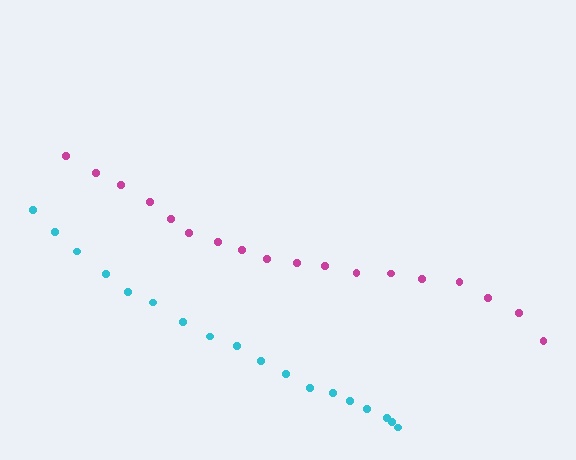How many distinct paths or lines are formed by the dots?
There are 2 distinct paths.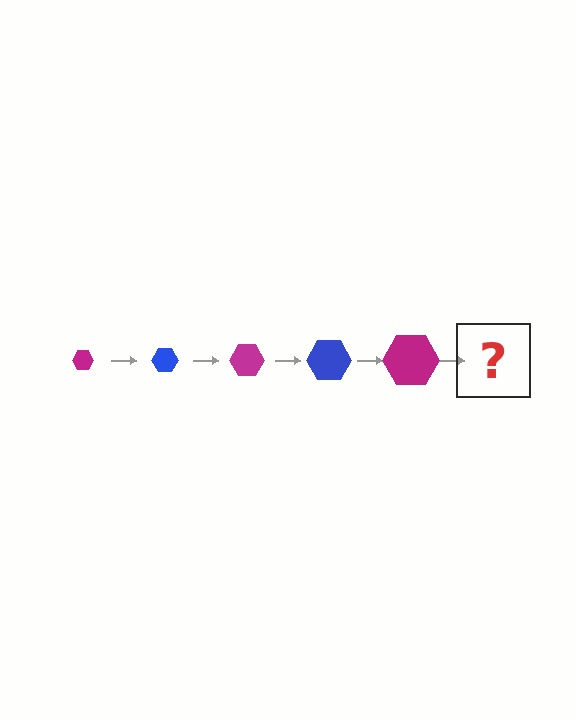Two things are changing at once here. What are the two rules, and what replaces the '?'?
The two rules are that the hexagon grows larger each step and the color cycles through magenta and blue. The '?' should be a blue hexagon, larger than the previous one.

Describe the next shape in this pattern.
It should be a blue hexagon, larger than the previous one.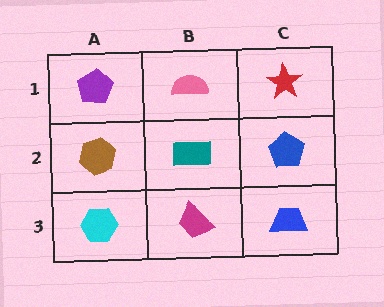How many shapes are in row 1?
3 shapes.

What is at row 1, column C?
A red star.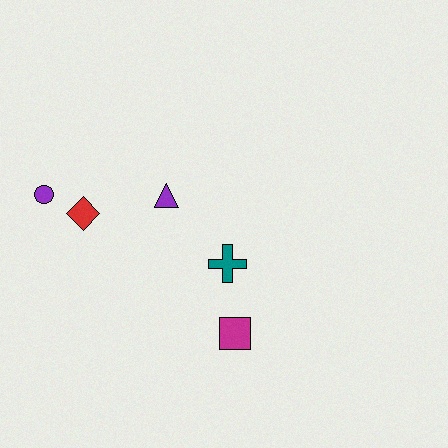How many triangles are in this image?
There is 1 triangle.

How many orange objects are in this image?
There are no orange objects.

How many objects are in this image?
There are 5 objects.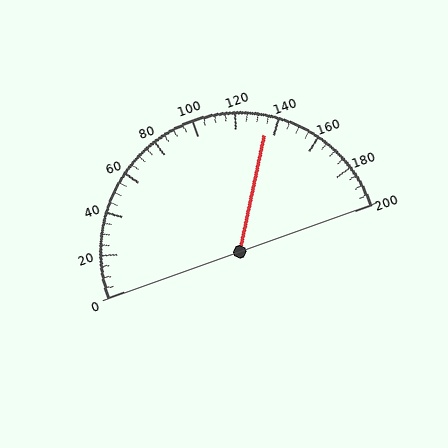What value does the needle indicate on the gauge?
The needle indicates approximately 135.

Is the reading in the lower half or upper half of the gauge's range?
The reading is in the upper half of the range (0 to 200).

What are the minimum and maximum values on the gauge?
The gauge ranges from 0 to 200.